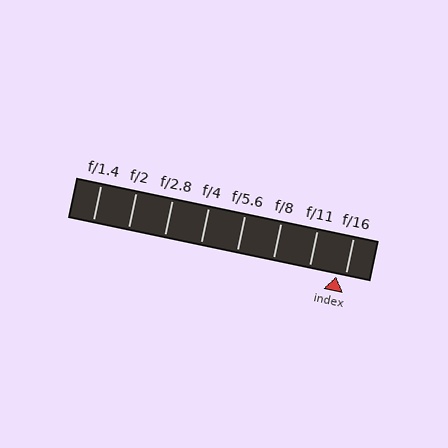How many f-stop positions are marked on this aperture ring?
There are 8 f-stop positions marked.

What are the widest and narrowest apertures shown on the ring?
The widest aperture shown is f/1.4 and the narrowest is f/16.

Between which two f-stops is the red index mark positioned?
The index mark is between f/11 and f/16.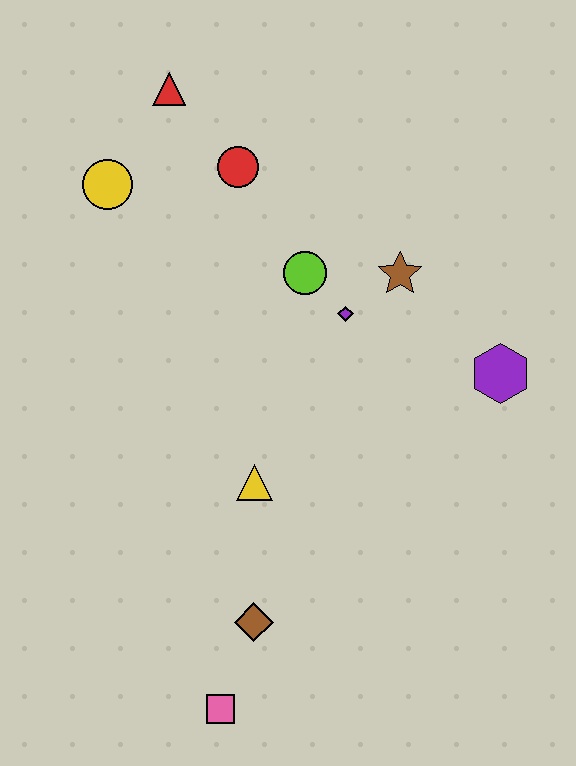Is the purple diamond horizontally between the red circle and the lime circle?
No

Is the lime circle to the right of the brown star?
No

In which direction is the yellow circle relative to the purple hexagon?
The yellow circle is to the left of the purple hexagon.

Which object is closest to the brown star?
The purple diamond is closest to the brown star.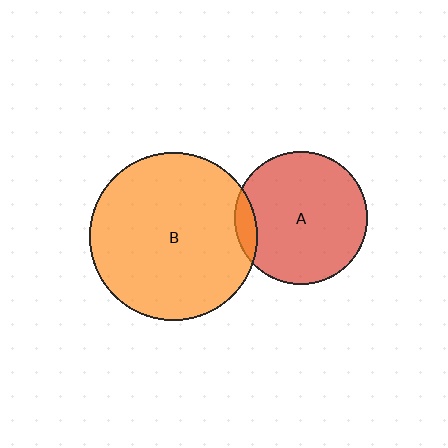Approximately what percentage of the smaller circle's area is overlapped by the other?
Approximately 10%.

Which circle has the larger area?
Circle B (orange).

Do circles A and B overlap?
Yes.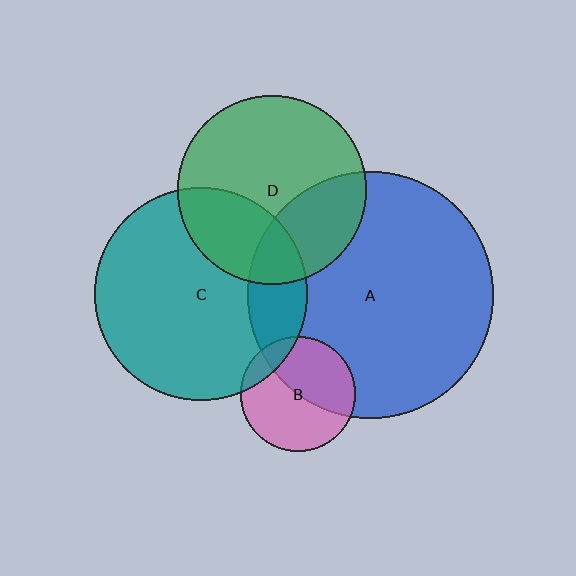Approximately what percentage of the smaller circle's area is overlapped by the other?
Approximately 30%.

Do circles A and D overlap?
Yes.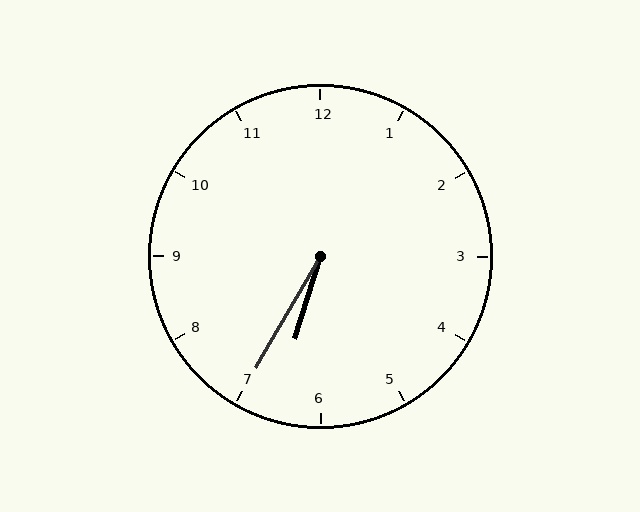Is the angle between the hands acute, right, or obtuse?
It is acute.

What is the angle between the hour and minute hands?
Approximately 12 degrees.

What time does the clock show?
6:35.